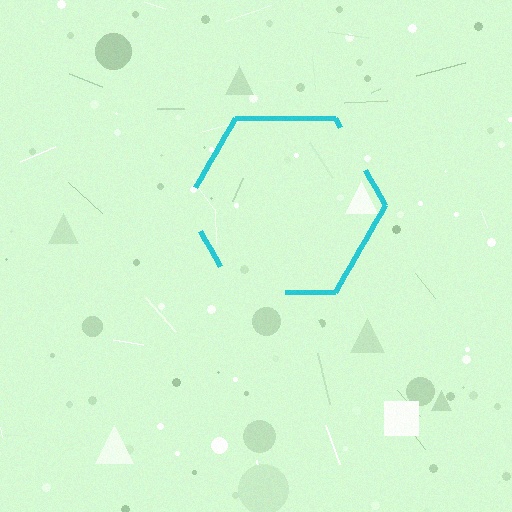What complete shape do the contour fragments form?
The contour fragments form a hexagon.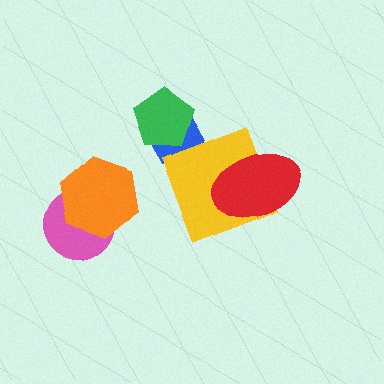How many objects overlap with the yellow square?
2 objects overlap with the yellow square.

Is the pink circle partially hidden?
Yes, it is partially covered by another shape.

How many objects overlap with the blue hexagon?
2 objects overlap with the blue hexagon.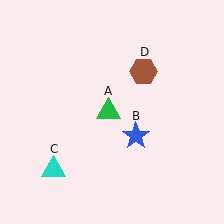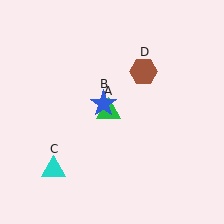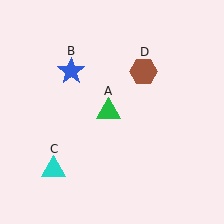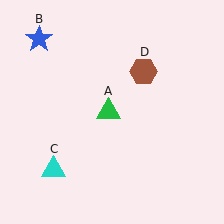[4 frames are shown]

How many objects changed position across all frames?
1 object changed position: blue star (object B).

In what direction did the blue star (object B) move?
The blue star (object B) moved up and to the left.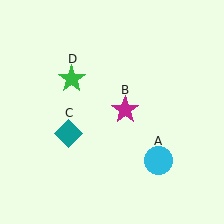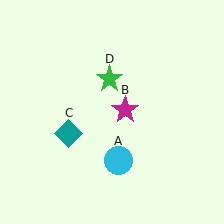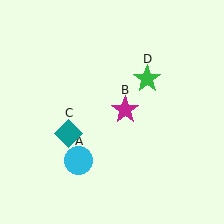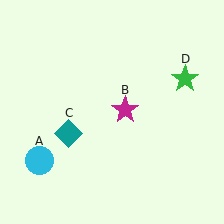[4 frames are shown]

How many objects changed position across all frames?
2 objects changed position: cyan circle (object A), green star (object D).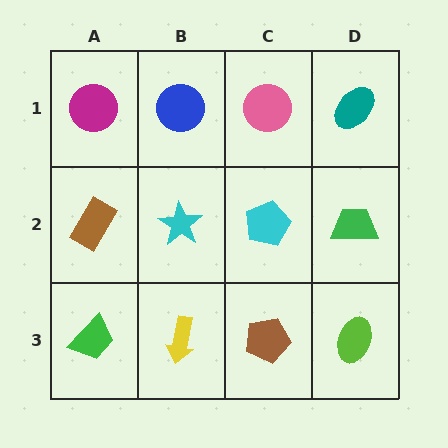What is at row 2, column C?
A cyan pentagon.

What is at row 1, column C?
A pink circle.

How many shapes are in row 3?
4 shapes.